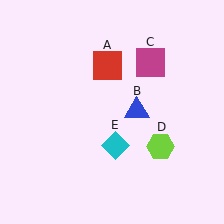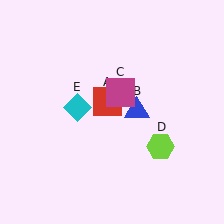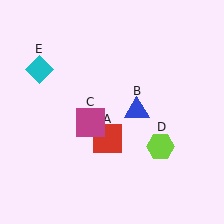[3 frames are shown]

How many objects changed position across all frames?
3 objects changed position: red square (object A), magenta square (object C), cyan diamond (object E).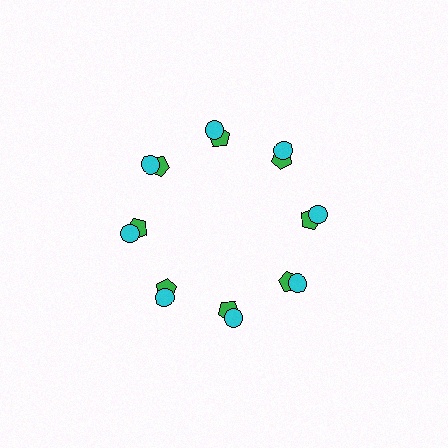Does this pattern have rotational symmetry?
Yes, this pattern has 8-fold rotational symmetry. It looks the same after rotating 45 degrees around the center.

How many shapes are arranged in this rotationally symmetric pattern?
There are 16 shapes, arranged in 8 groups of 2.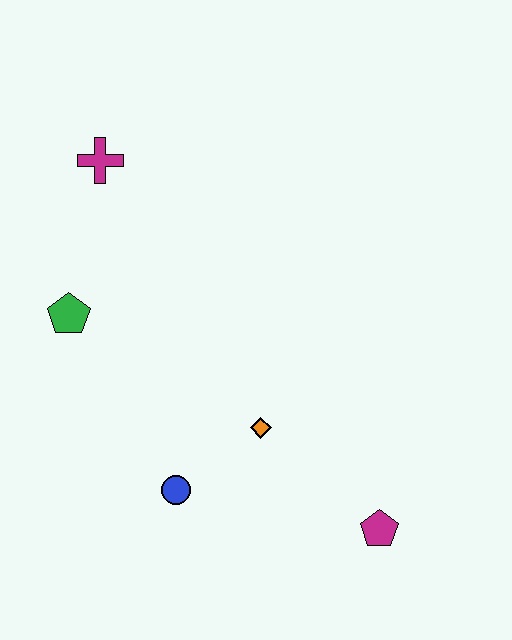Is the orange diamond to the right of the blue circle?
Yes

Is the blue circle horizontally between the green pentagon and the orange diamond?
Yes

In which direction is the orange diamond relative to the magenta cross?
The orange diamond is below the magenta cross.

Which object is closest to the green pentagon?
The magenta cross is closest to the green pentagon.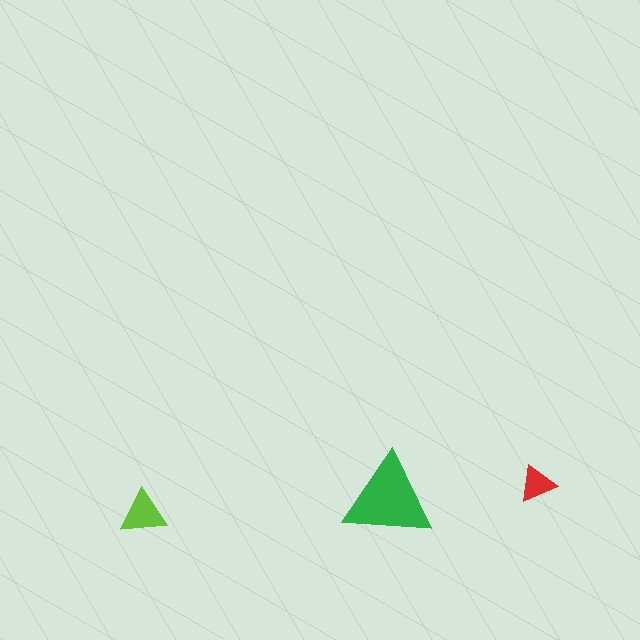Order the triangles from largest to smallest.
the green one, the lime one, the red one.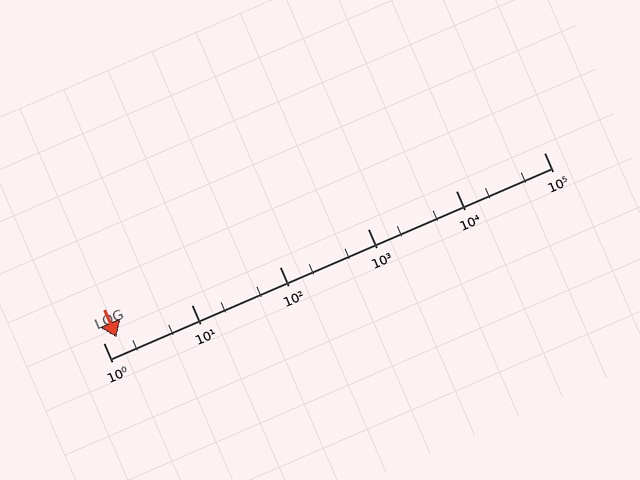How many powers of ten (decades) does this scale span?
The scale spans 5 decades, from 1 to 100000.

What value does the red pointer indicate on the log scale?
The pointer indicates approximately 1.4.